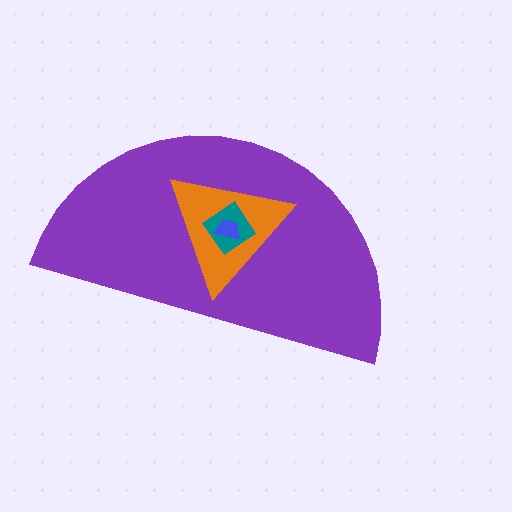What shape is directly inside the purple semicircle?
The orange triangle.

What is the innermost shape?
The blue trapezoid.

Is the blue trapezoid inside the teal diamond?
Yes.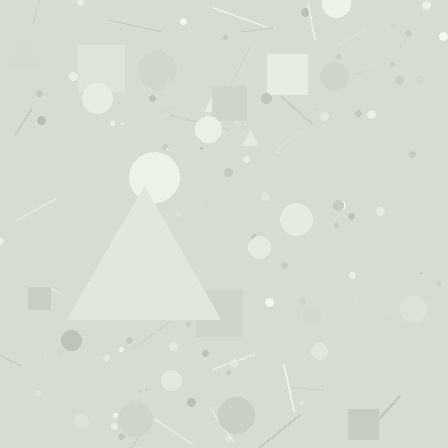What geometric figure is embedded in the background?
A triangle is embedded in the background.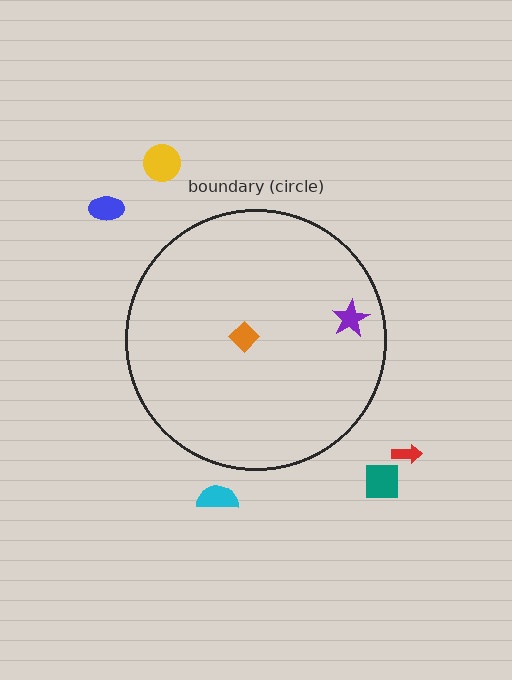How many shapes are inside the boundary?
2 inside, 5 outside.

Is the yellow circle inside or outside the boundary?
Outside.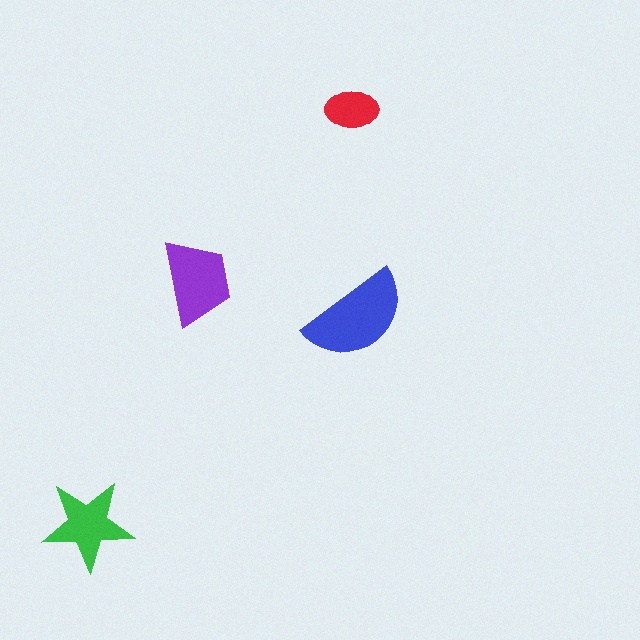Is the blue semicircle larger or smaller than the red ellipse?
Larger.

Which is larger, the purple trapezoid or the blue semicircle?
The blue semicircle.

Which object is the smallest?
The red ellipse.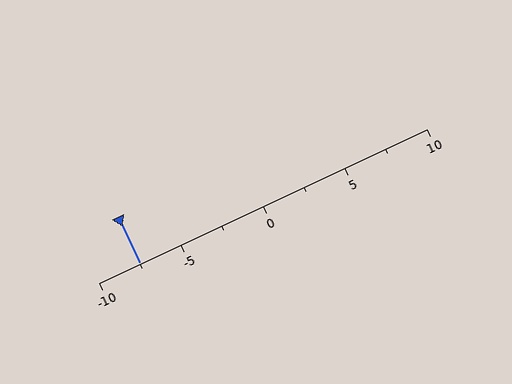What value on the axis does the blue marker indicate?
The marker indicates approximately -7.5.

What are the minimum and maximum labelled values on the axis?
The axis runs from -10 to 10.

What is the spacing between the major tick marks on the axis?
The major ticks are spaced 5 apart.